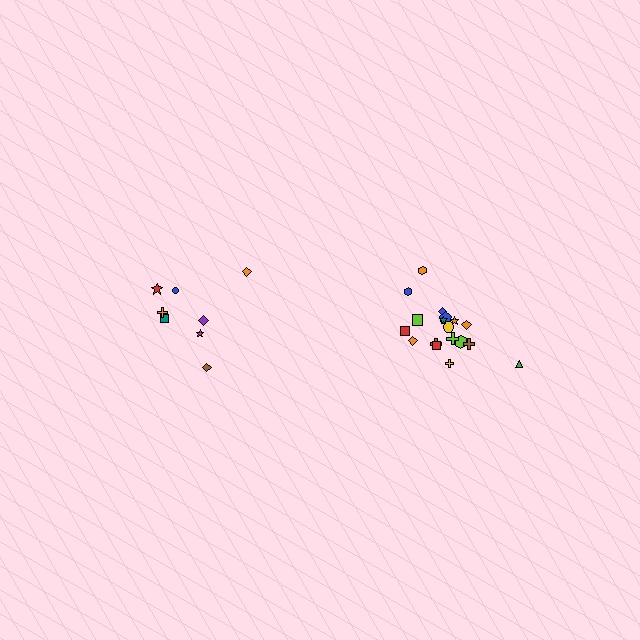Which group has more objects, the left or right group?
The right group.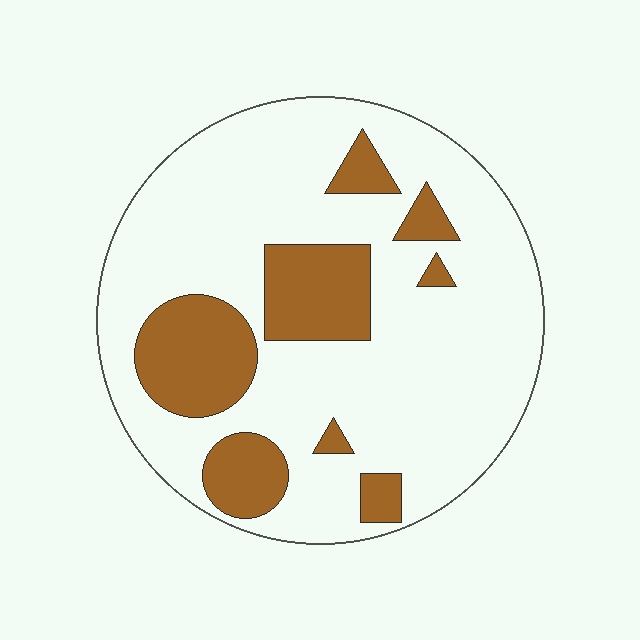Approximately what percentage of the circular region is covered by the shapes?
Approximately 25%.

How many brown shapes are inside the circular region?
8.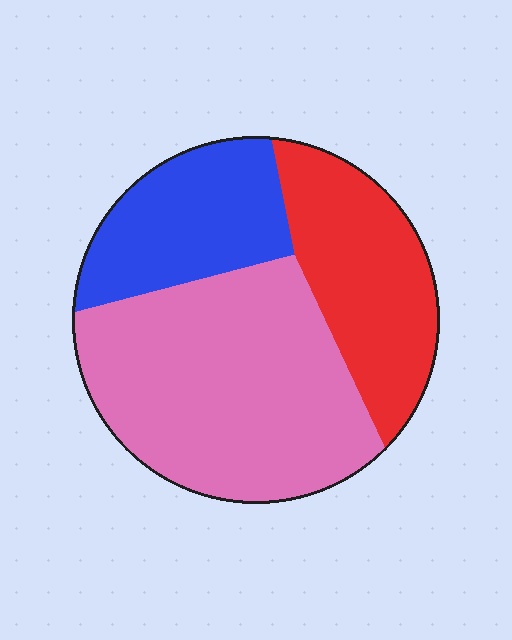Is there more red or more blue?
Red.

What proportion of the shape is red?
Red takes up about one quarter (1/4) of the shape.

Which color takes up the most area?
Pink, at roughly 50%.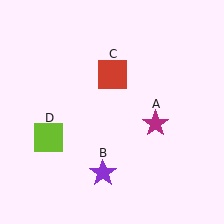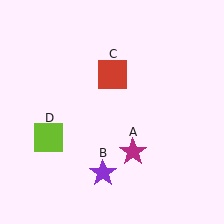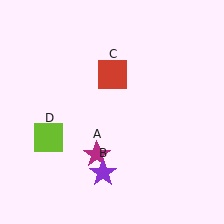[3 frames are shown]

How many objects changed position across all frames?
1 object changed position: magenta star (object A).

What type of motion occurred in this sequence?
The magenta star (object A) rotated clockwise around the center of the scene.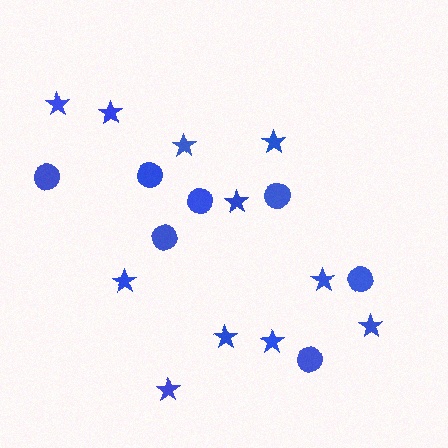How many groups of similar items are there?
There are 2 groups: one group of stars (11) and one group of circles (7).